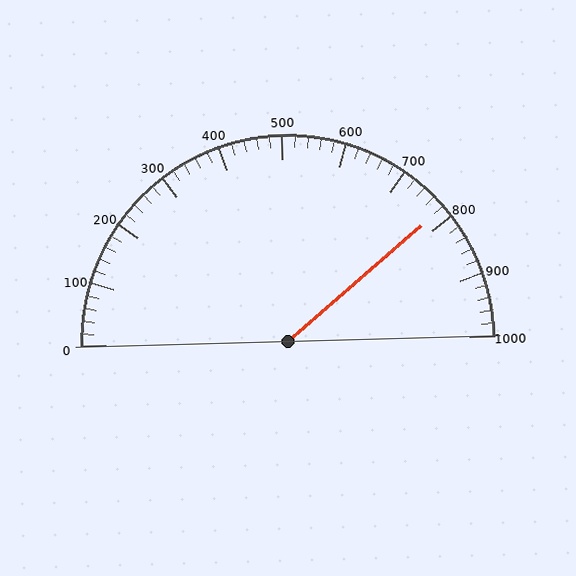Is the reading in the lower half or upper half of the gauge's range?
The reading is in the upper half of the range (0 to 1000).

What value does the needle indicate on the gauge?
The needle indicates approximately 780.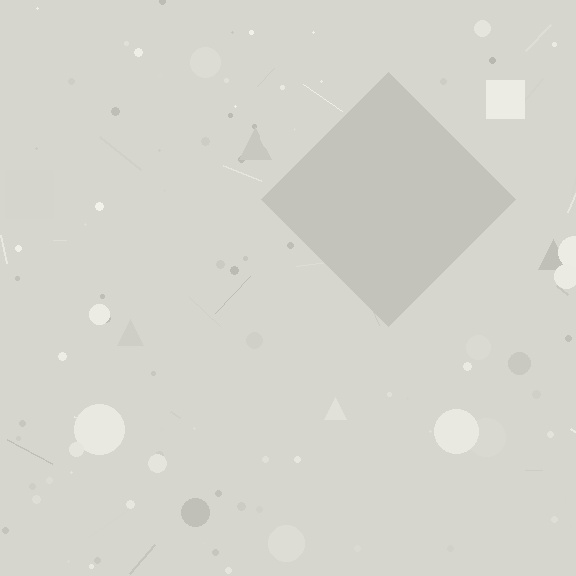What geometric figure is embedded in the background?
A diamond is embedded in the background.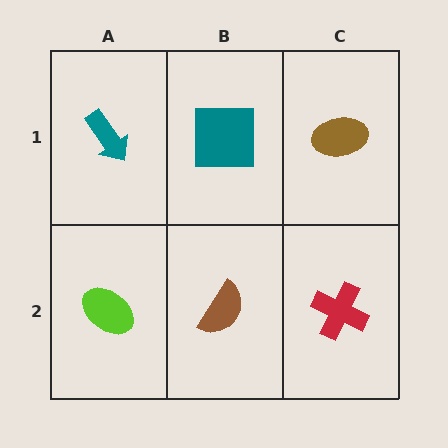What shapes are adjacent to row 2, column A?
A teal arrow (row 1, column A), a brown semicircle (row 2, column B).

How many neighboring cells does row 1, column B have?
3.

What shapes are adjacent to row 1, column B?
A brown semicircle (row 2, column B), a teal arrow (row 1, column A), a brown ellipse (row 1, column C).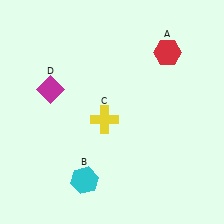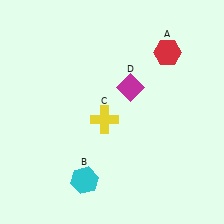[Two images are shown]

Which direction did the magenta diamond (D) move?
The magenta diamond (D) moved right.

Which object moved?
The magenta diamond (D) moved right.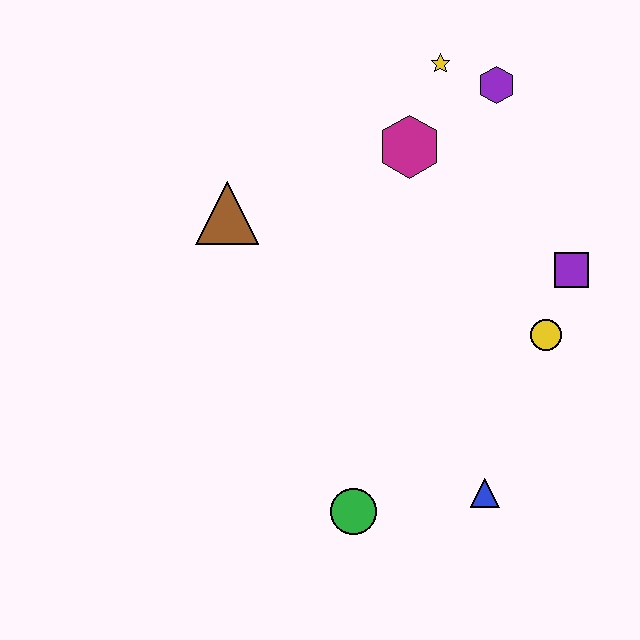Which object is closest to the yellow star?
The purple hexagon is closest to the yellow star.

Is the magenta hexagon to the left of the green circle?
No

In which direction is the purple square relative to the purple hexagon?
The purple square is below the purple hexagon.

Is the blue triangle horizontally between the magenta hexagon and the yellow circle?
Yes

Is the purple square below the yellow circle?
No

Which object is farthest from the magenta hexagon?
The green circle is farthest from the magenta hexagon.